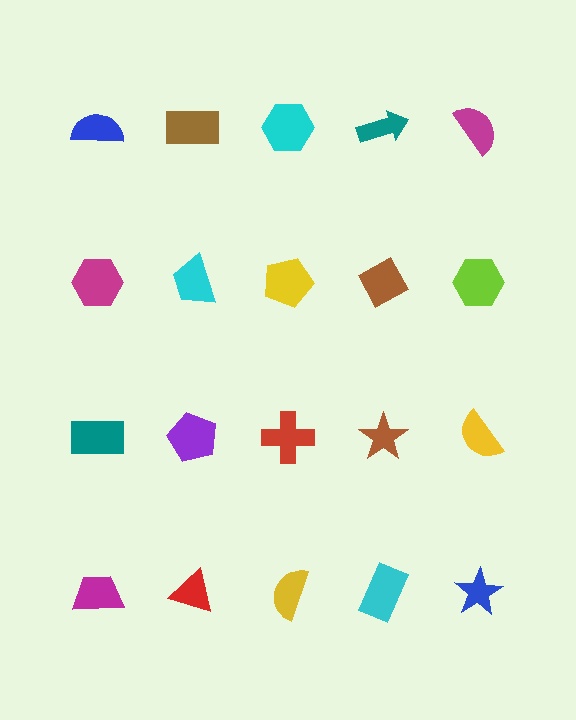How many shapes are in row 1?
5 shapes.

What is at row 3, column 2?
A purple pentagon.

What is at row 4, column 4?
A cyan rectangle.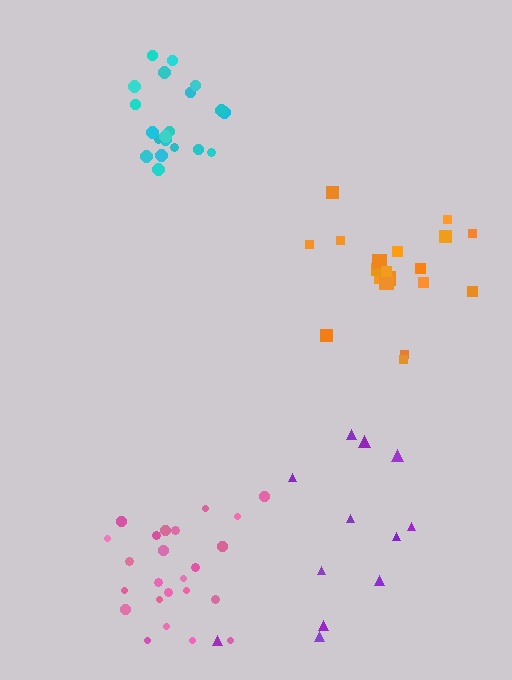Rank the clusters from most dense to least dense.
cyan, pink, orange, purple.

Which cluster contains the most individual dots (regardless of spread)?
Pink (24).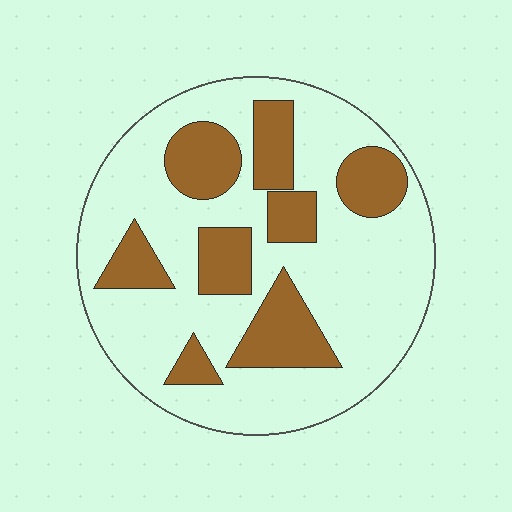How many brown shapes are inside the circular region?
8.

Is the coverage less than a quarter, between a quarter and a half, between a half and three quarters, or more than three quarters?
Between a quarter and a half.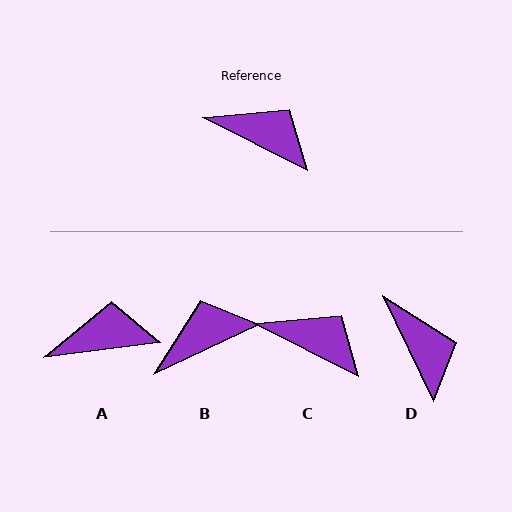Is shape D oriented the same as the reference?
No, it is off by about 37 degrees.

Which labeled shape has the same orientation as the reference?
C.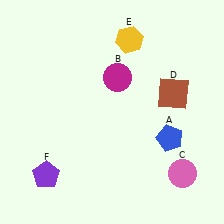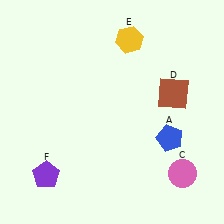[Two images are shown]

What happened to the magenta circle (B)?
The magenta circle (B) was removed in Image 2. It was in the top-right area of Image 1.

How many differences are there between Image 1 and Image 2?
There is 1 difference between the two images.